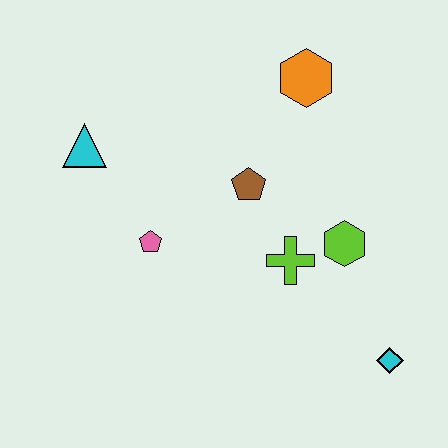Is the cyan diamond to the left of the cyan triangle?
No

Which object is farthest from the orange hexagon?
The cyan diamond is farthest from the orange hexagon.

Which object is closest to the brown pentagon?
The lime cross is closest to the brown pentagon.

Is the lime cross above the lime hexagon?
No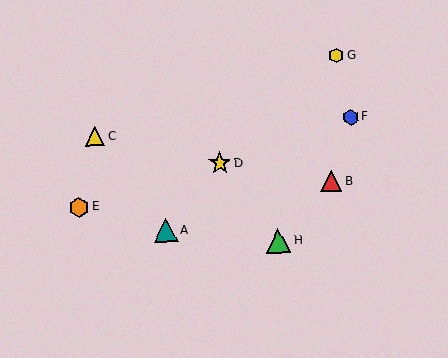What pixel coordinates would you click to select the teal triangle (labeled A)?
Click at (166, 230) to select the teal triangle A.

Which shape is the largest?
The green triangle (labeled H) is the largest.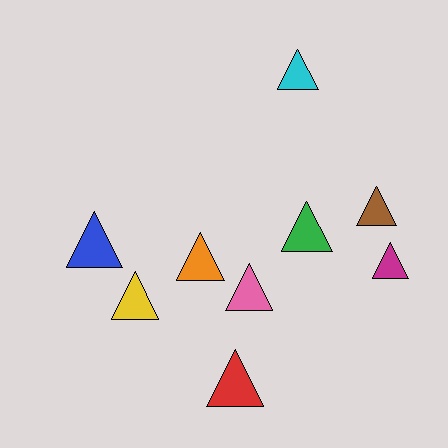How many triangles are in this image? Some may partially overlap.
There are 9 triangles.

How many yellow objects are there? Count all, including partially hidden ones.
There is 1 yellow object.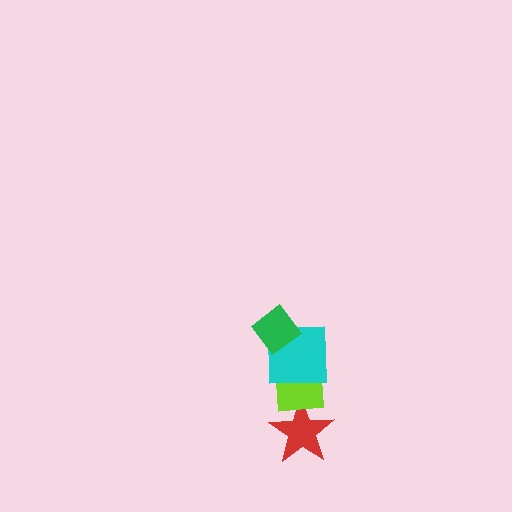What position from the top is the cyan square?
The cyan square is 2nd from the top.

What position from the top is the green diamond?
The green diamond is 1st from the top.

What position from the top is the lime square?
The lime square is 3rd from the top.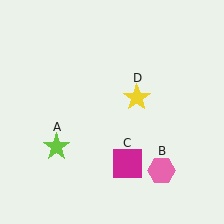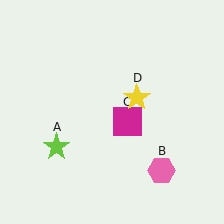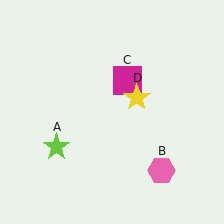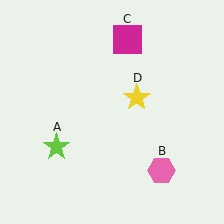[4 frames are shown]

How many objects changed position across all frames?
1 object changed position: magenta square (object C).